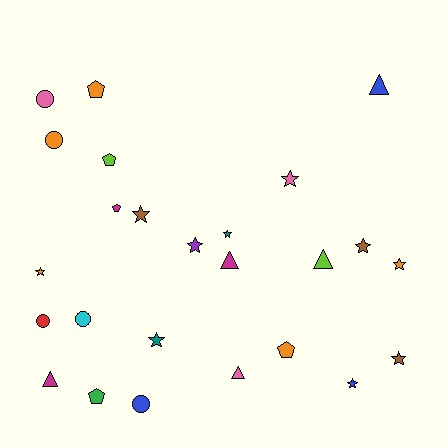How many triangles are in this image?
There are 5 triangles.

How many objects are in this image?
There are 25 objects.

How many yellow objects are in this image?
There are no yellow objects.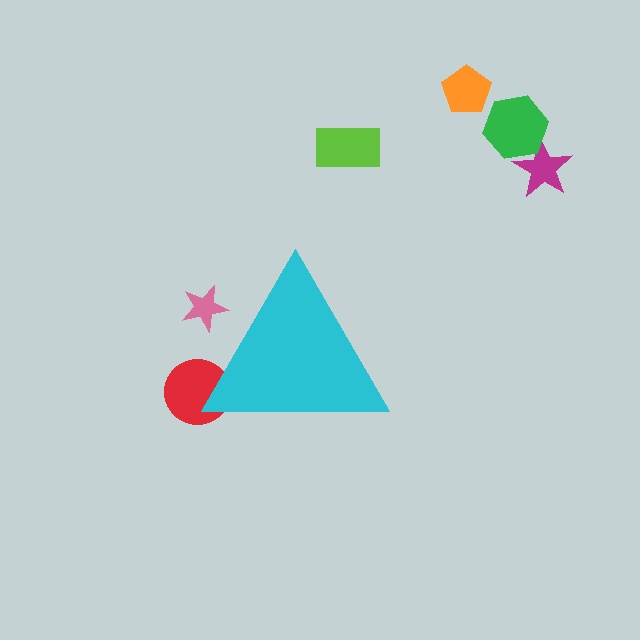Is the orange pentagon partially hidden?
No, the orange pentagon is fully visible.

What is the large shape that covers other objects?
A cyan triangle.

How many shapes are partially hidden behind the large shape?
2 shapes are partially hidden.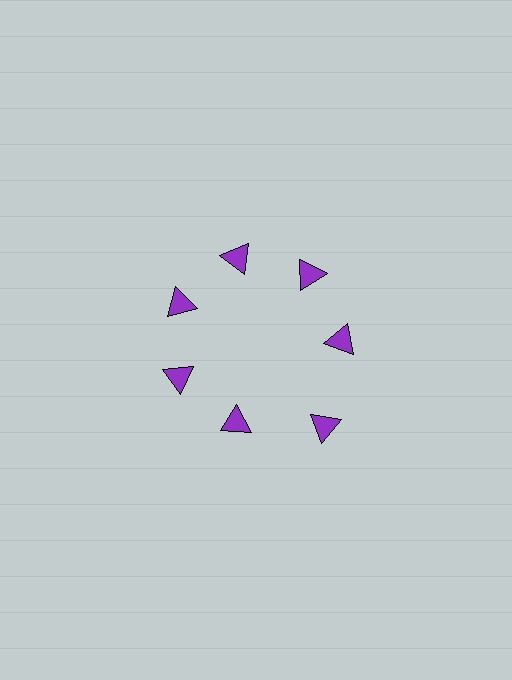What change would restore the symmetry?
The symmetry would be restored by moving it inward, back onto the ring so that all 7 triangles sit at equal angles and equal distance from the center.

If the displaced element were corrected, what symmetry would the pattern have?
It would have 7-fold rotational symmetry — the pattern would map onto itself every 51 degrees.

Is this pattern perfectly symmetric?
No. The 7 purple triangles are arranged in a ring, but one element near the 5 o'clock position is pushed outward from the center, breaking the 7-fold rotational symmetry.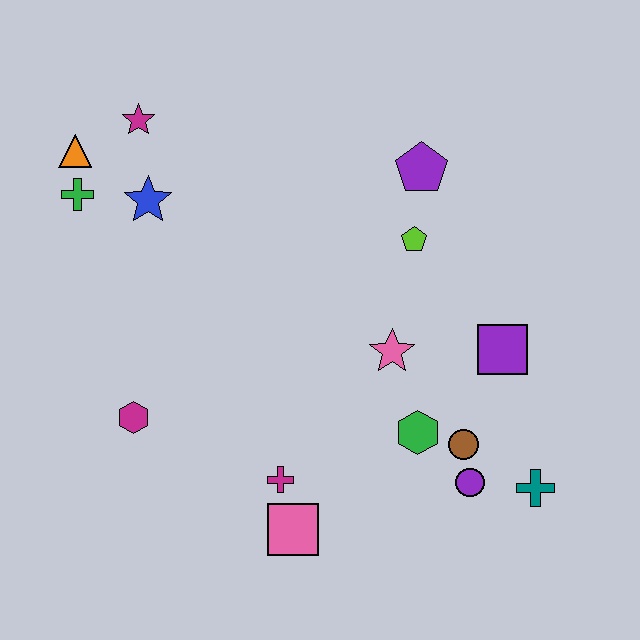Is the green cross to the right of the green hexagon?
No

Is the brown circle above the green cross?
No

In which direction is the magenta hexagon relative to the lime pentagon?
The magenta hexagon is to the left of the lime pentagon.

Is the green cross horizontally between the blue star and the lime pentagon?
No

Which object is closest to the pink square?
The magenta cross is closest to the pink square.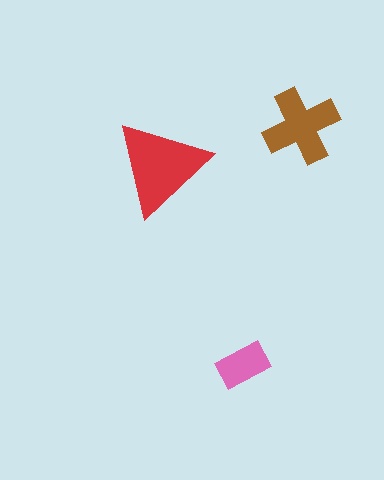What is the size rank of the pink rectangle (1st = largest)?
3rd.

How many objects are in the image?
There are 3 objects in the image.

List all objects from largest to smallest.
The red triangle, the brown cross, the pink rectangle.